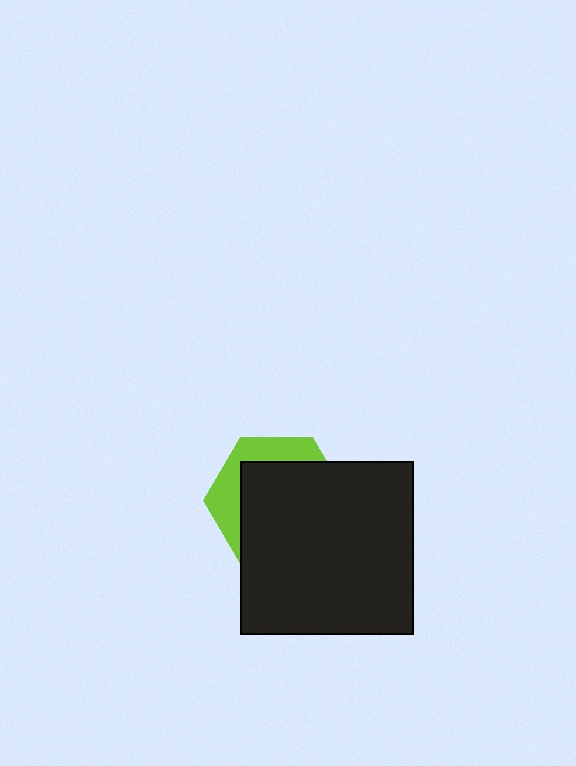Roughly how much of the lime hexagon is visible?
A small part of it is visible (roughly 30%).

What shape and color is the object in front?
The object in front is a black square.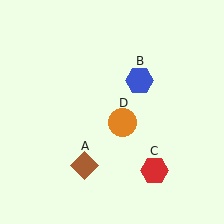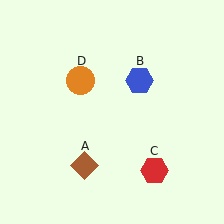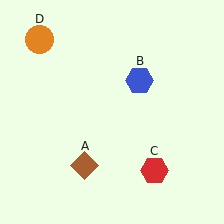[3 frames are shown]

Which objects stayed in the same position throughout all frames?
Brown diamond (object A) and blue hexagon (object B) and red hexagon (object C) remained stationary.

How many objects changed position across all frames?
1 object changed position: orange circle (object D).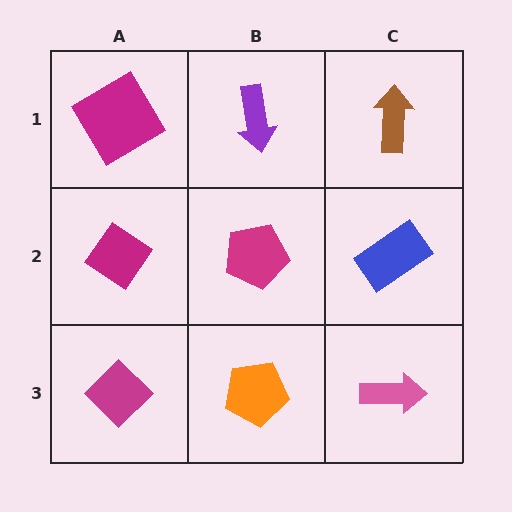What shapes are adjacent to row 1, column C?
A blue rectangle (row 2, column C), a purple arrow (row 1, column B).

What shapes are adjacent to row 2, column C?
A brown arrow (row 1, column C), a pink arrow (row 3, column C), a magenta pentagon (row 2, column B).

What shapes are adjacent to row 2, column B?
A purple arrow (row 1, column B), an orange pentagon (row 3, column B), a magenta diamond (row 2, column A), a blue rectangle (row 2, column C).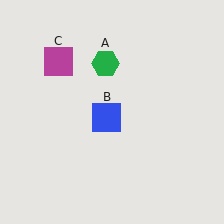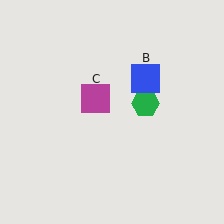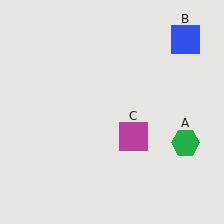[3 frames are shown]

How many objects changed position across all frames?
3 objects changed position: green hexagon (object A), blue square (object B), magenta square (object C).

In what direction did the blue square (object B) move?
The blue square (object B) moved up and to the right.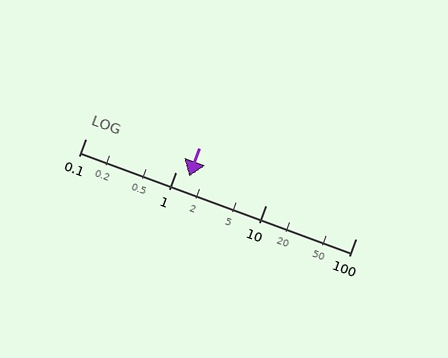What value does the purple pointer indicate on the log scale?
The pointer indicates approximately 1.4.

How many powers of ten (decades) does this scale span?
The scale spans 3 decades, from 0.1 to 100.